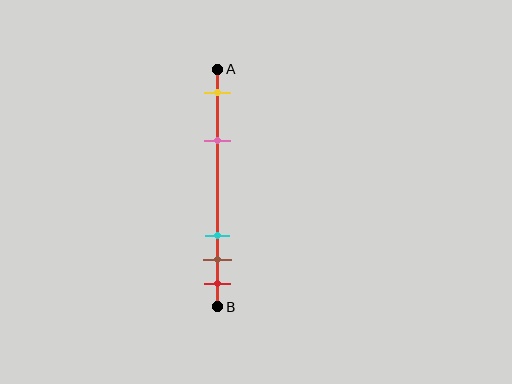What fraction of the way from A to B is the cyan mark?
The cyan mark is approximately 70% (0.7) of the way from A to B.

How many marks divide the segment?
There are 5 marks dividing the segment.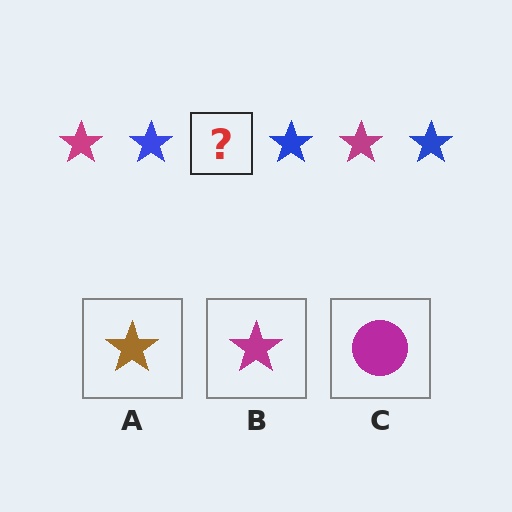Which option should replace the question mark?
Option B.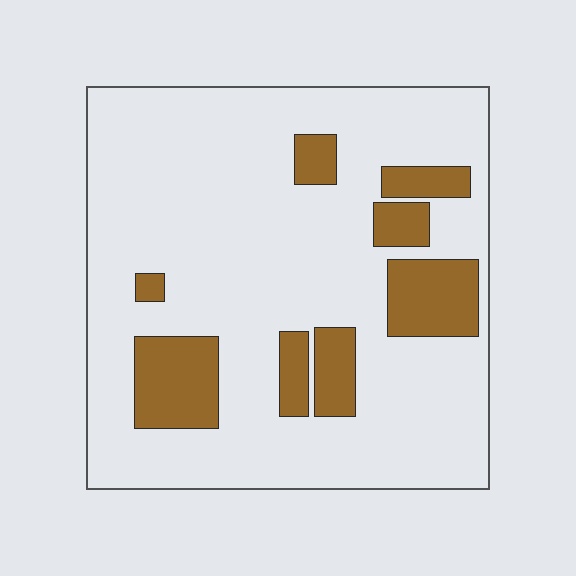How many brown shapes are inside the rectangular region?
8.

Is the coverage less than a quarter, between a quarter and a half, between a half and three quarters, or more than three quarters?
Less than a quarter.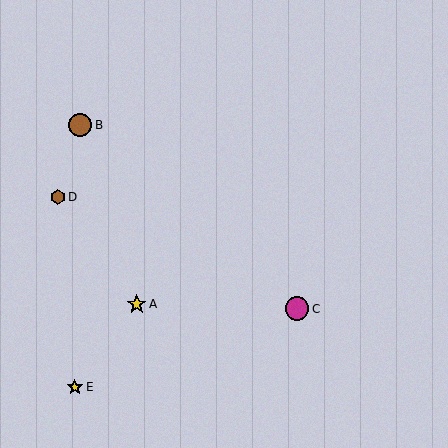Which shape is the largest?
The magenta circle (labeled C) is the largest.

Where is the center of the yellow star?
The center of the yellow star is at (137, 304).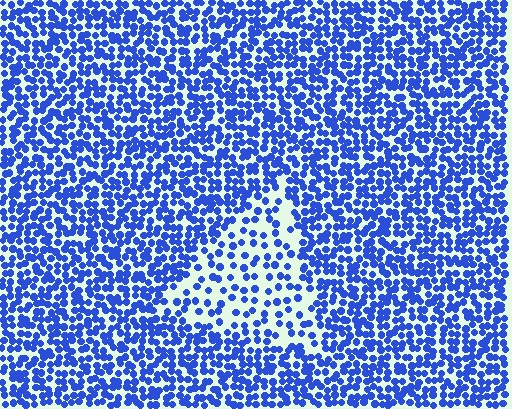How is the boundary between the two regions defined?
The boundary is defined by a change in element density (approximately 2.2x ratio). All elements are the same color, size, and shape.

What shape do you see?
I see a triangle.